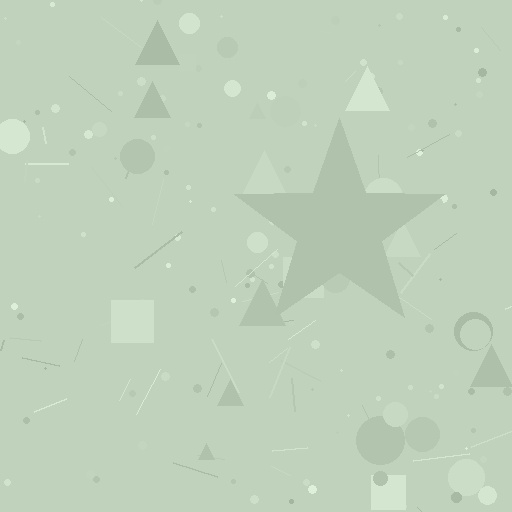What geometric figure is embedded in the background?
A star is embedded in the background.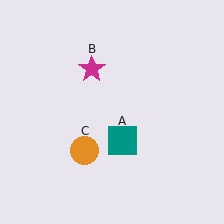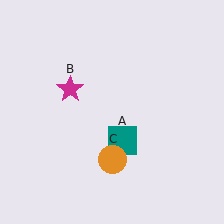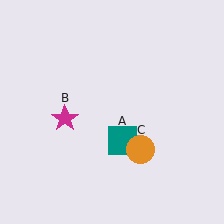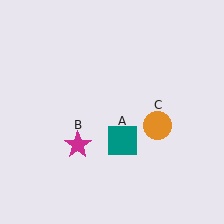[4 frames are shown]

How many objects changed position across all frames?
2 objects changed position: magenta star (object B), orange circle (object C).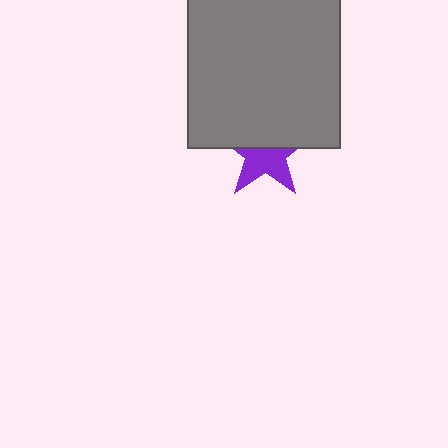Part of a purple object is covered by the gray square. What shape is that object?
It is a star.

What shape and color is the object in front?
The object in front is a gray square.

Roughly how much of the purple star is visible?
About half of it is visible (roughly 50%).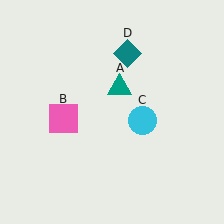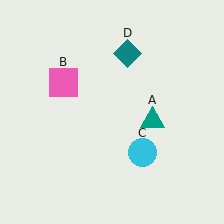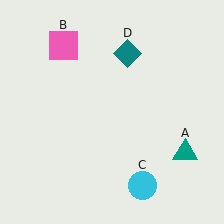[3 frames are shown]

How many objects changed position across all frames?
3 objects changed position: teal triangle (object A), pink square (object B), cyan circle (object C).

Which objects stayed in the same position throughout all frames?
Teal diamond (object D) remained stationary.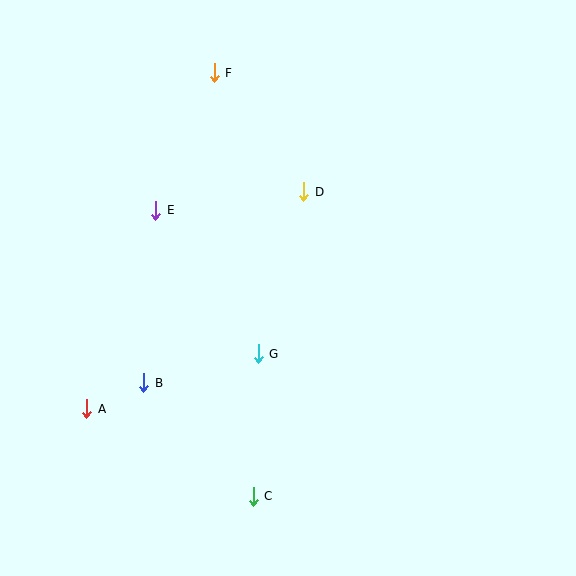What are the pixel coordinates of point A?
Point A is at (87, 409).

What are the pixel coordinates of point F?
Point F is at (214, 73).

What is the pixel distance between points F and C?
The distance between F and C is 425 pixels.